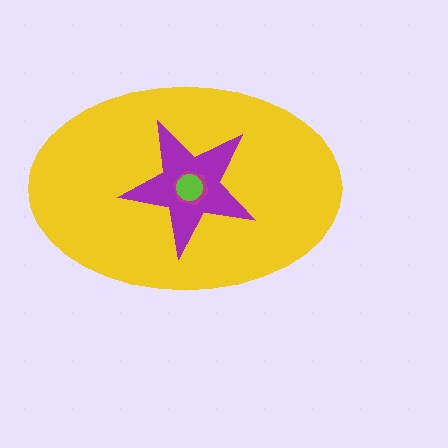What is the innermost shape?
The lime circle.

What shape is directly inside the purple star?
The magenta hexagon.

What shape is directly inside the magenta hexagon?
The lime circle.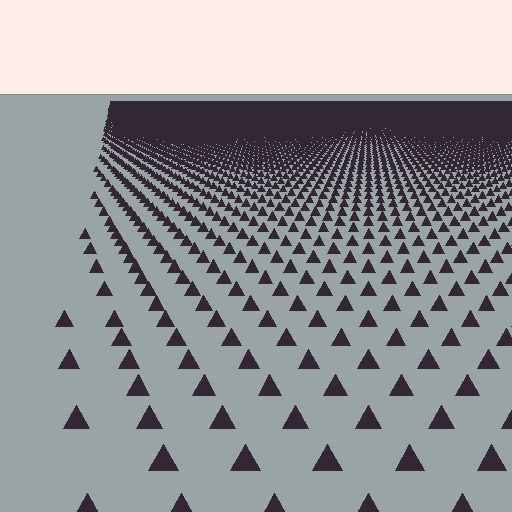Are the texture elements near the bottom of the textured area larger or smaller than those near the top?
Larger. Near the bottom, elements are closer to the viewer and appear at a bigger on-screen size.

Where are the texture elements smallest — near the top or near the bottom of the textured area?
Near the top.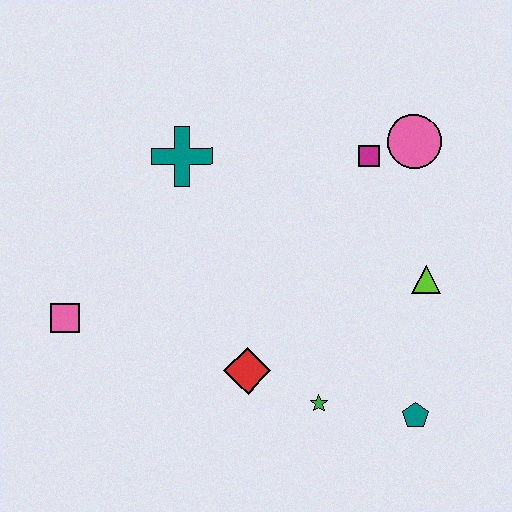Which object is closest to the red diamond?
The green star is closest to the red diamond.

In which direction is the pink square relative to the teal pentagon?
The pink square is to the left of the teal pentagon.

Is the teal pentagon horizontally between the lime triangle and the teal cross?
Yes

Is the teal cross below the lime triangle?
No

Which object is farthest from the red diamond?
The pink circle is farthest from the red diamond.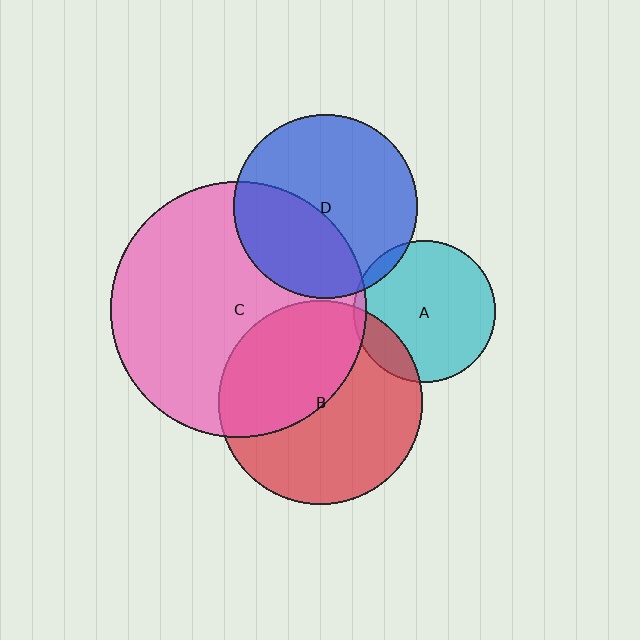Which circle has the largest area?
Circle C (pink).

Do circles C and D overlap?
Yes.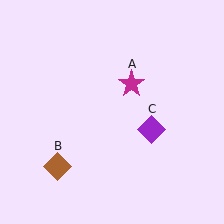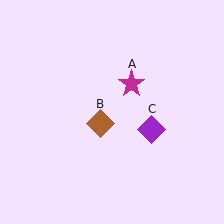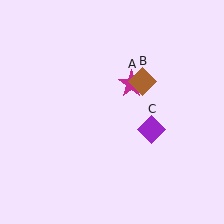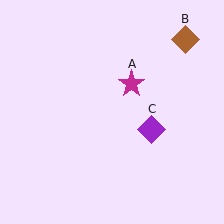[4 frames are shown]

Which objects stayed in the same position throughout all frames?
Magenta star (object A) and purple diamond (object C) remained stationary.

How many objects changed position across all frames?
1 object changed position: brown diamond (object B).